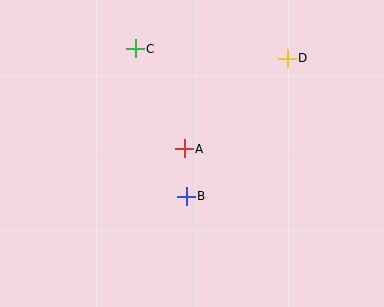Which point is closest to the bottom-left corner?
Point B is closest to the bottom-left corner.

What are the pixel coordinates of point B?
Point B is at (186, 196).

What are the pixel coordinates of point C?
Point C is at (135, 49).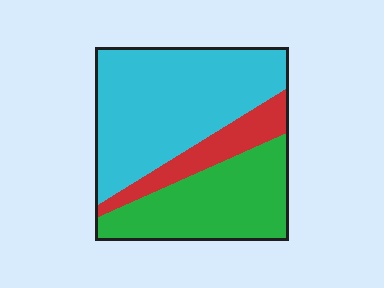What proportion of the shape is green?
Green takes up about one third (1/3) of the shape.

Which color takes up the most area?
Cyan, at roughly 50%.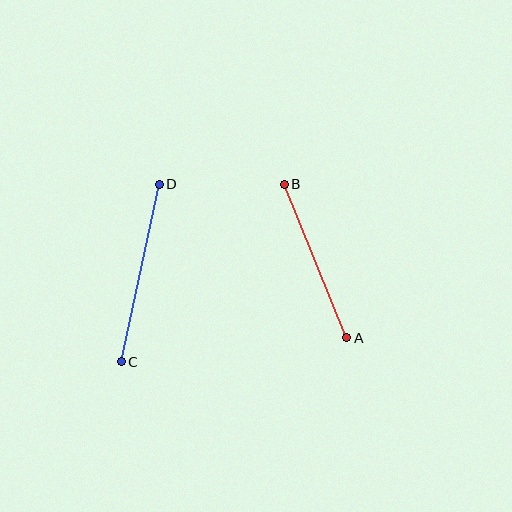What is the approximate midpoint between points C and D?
The midpoint is at approximately (140, 273) pixels.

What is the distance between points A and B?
The distance is approximately 166 pixels.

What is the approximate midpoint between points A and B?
The midpoint is at approximately (315, 261) pixels.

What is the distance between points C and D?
The distance is approximately 181 pixels.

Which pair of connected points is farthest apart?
Points C and D are farthest apart.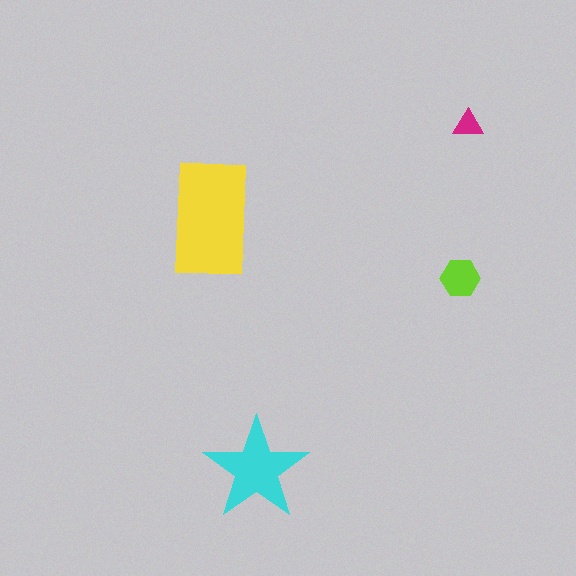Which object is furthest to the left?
The yellow rectangle is leftmost.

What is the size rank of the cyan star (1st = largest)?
2nd.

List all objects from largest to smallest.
The yellow rectangle, the cyan star, the lime hexagon, the magenta triangle.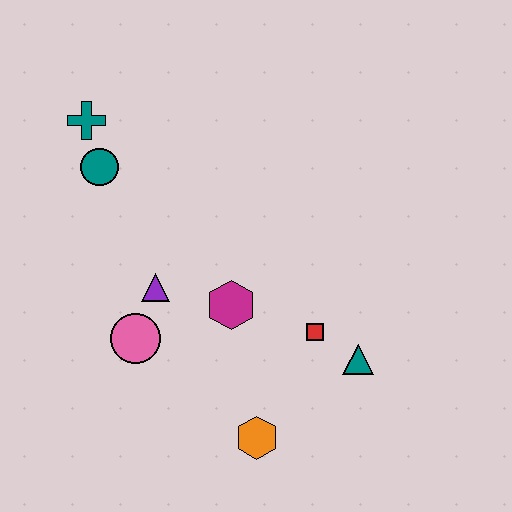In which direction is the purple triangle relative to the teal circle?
The purple triangle is below the teal circle.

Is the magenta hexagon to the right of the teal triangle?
No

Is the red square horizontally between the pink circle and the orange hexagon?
No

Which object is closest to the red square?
The teal triangle is closest to the red square.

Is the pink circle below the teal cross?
Yes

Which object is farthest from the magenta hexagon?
The teal cross is farthest from the magenta hexagon.